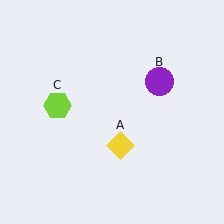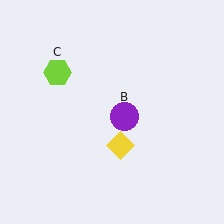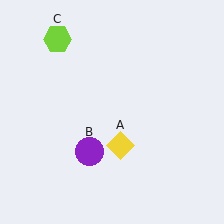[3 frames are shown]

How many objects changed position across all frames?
2 objects changed position: purple circle (object B), lime hexagon (object C).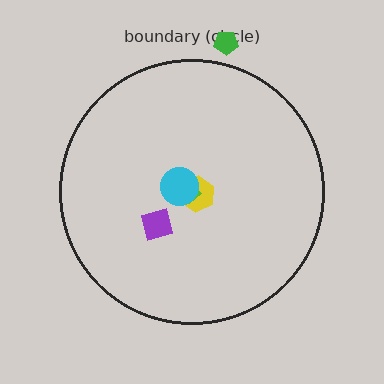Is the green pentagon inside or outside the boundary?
Outside.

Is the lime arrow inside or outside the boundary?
Inside.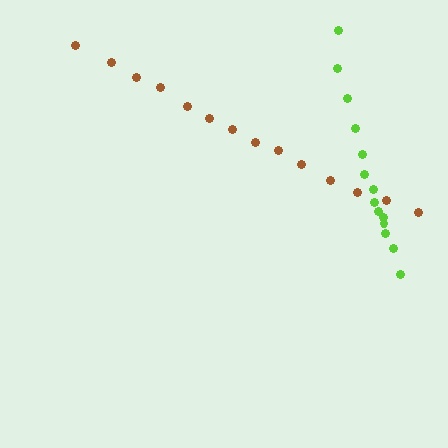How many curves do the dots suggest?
There are 2 distinct paths.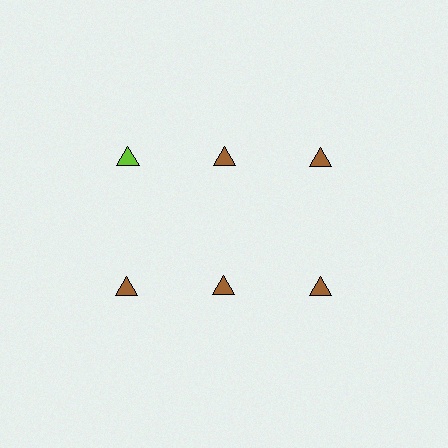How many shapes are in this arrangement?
There are 6 shapes arranged in a grid pattern.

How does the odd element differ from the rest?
It has a different color: lime instead of brown.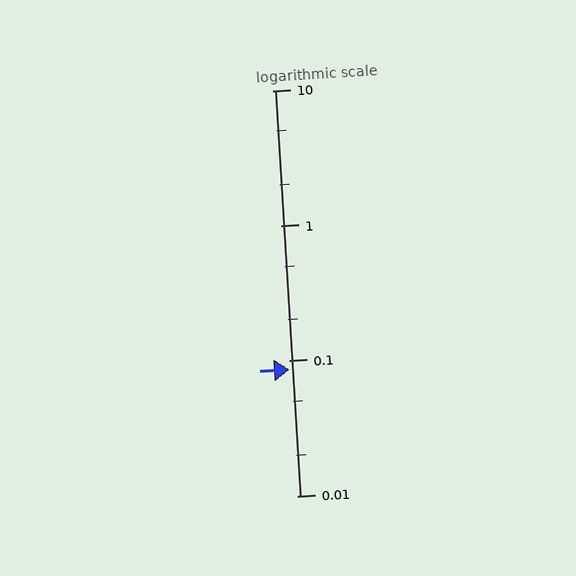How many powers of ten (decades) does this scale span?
The scale spans 3 decades, from 0.01 to 10.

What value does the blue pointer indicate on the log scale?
The pointer indicates approximately 0.086.